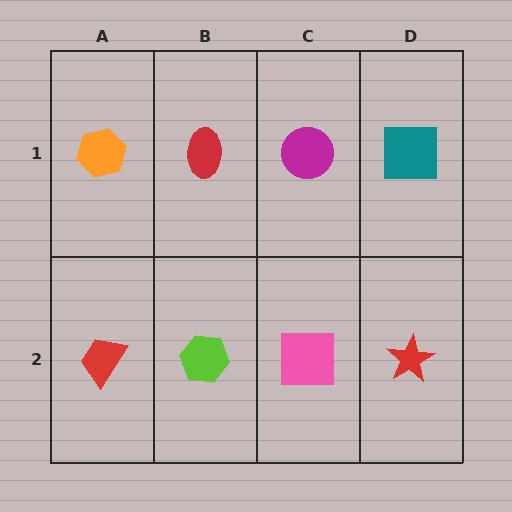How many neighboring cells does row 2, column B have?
3.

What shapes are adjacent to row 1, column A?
A red trapezoid (row 2, column A), a red ellipse (row 1, column B).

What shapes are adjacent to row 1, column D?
A red star (row 2, column D), a magenta circle (row 1, column C).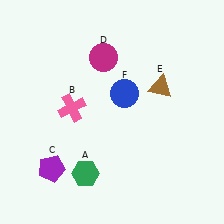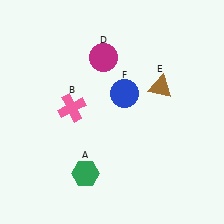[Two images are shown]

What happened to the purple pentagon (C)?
The purple pentagon (C) was removed in Image 2. It was in the bottom-left area of Image 1.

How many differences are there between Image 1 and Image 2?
There is 1 difference between the two images.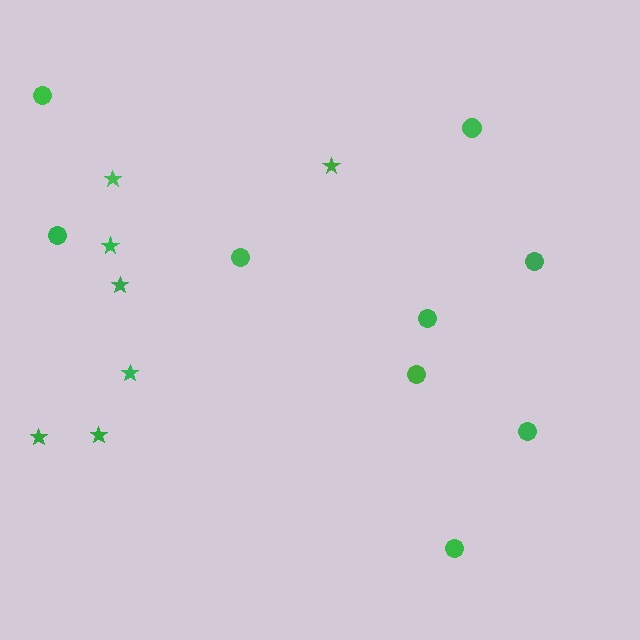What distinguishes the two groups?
There are 2 groups: one group of circles (9) and one group of stars (7).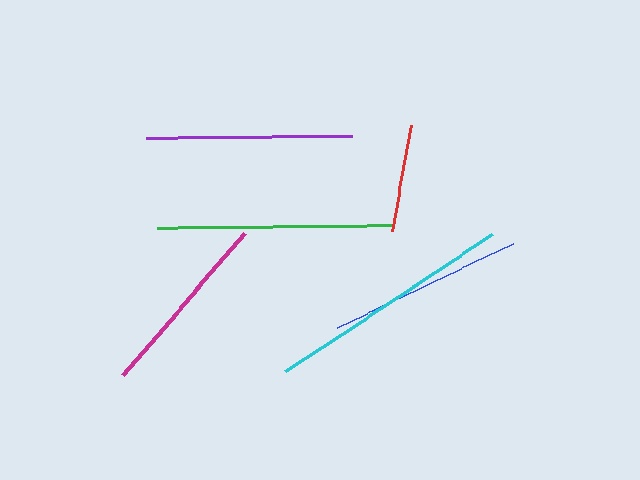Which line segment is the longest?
The cyan line is the longest at approximately 247 pixels.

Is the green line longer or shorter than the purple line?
The green line is longer than the purple line.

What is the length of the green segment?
The green segment is approximately 236 pixels long.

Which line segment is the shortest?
The red line is the shortest at approximately 108 pixels.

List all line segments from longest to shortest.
From longest to shortest: cyan, green, purple, blue, magenta, red.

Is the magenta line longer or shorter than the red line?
The magenta line is longer than the red line.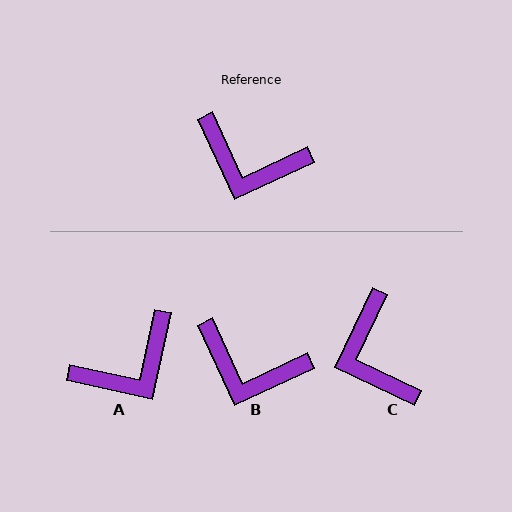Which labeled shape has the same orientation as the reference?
B.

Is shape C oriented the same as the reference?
No, it is off by about 50 degrees.